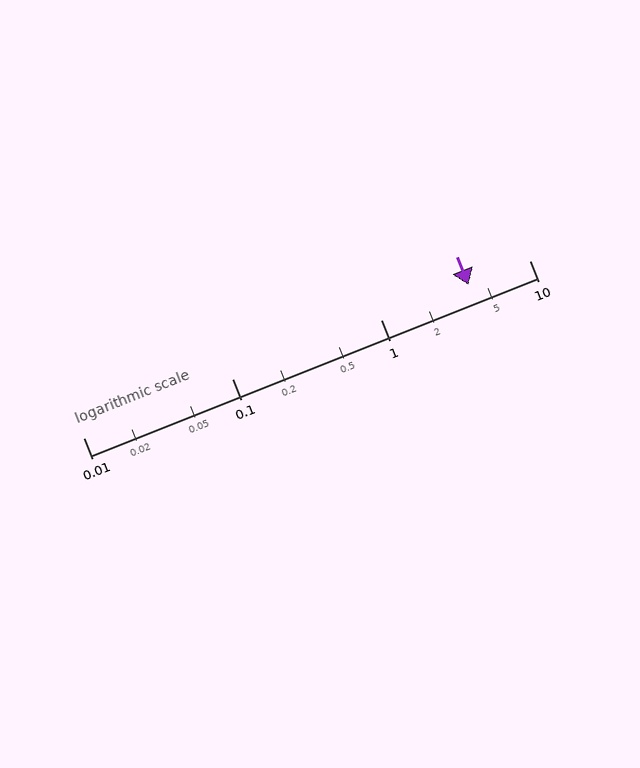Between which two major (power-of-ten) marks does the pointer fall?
The pointer is between 1 and 10.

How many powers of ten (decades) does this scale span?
The scale spans 3 decades, from 0.01 to 10.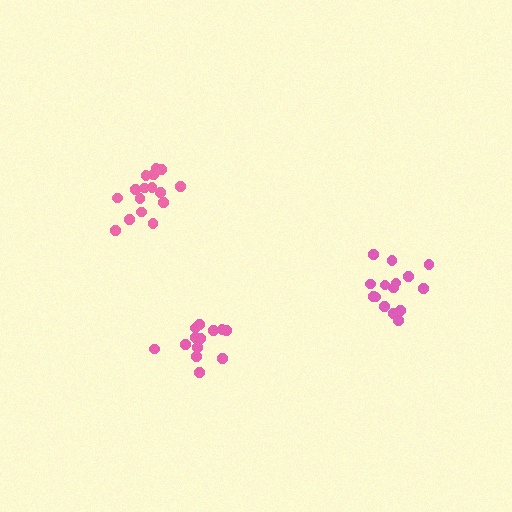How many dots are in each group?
Group 1: 15 dots, Group 2: 16 dots, Group 3: 13 dots (44 total).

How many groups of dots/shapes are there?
There are 3 groups.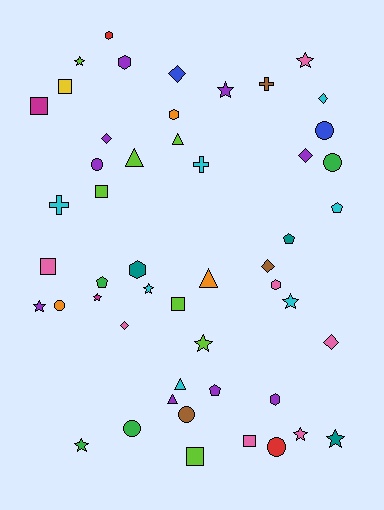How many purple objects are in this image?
There are 9 purple objects.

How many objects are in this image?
There are 50 objects.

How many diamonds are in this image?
There are 7 diamonds.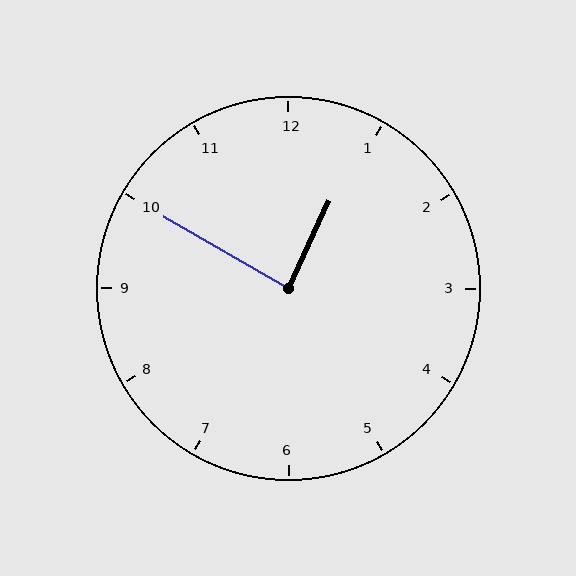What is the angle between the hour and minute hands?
Approximately 85 degrees.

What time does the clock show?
12:50.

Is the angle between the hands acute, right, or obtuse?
It is right.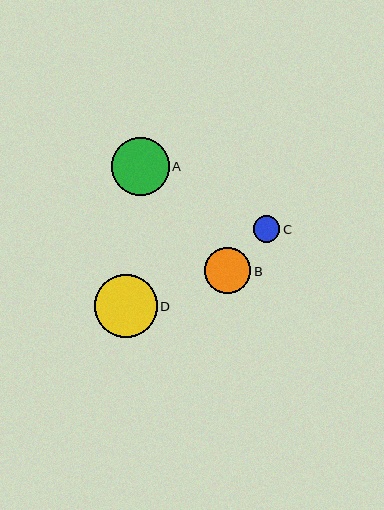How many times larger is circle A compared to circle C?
Circle A is approximately 2.2 times the size of circle C.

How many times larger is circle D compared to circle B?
Circle D is approximately 1.4 times the size of circle B.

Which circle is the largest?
Circle D is the largest with a size of approximately 63 pixels.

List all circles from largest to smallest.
From largest to smallest: D, A, B, C.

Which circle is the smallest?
Circle C is the smallest with a size of approximately 26 pixels.